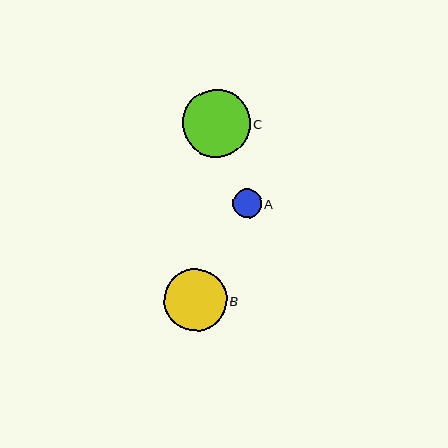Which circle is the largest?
Circle C is the largest with a size of approximately 68 pixels.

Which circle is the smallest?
Circle A is the smallest with a size of approximately 29 pixels.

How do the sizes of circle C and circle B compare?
Circle C and circle B are approximately the same size.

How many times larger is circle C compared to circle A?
Circle C is approximately 2.4 times the size of circle A.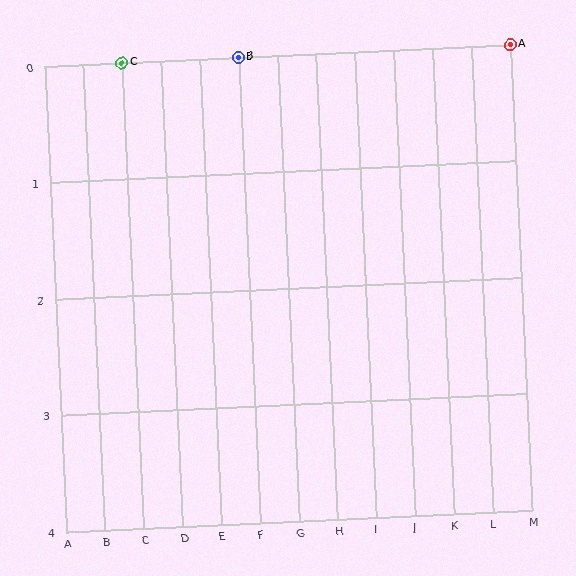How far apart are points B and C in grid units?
Points B and C are 3 columns apart.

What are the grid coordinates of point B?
Point B is at grid coordinates (F, 0).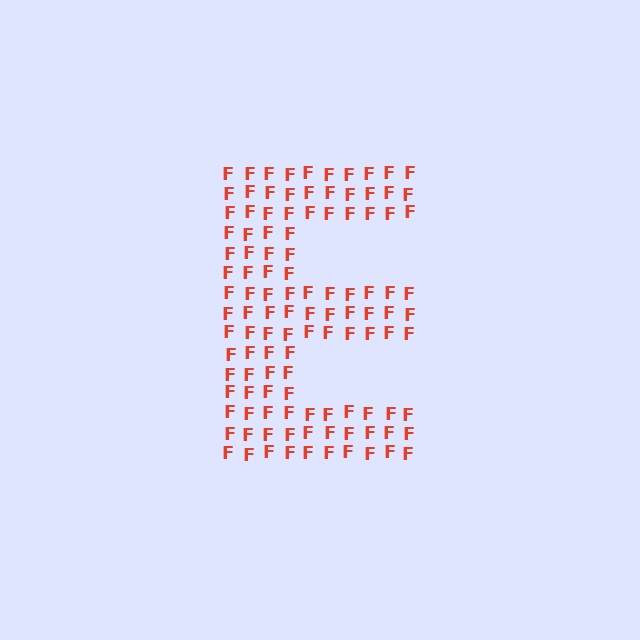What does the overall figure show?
The overall figure shows the letter E.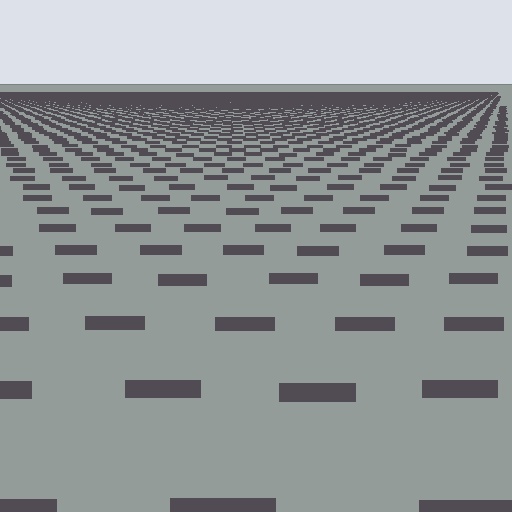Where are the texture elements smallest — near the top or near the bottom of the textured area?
Near the top.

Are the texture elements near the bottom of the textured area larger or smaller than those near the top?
Larger. Near the bottom, elements are closer to the viewer and appear at a bigger on-screen size.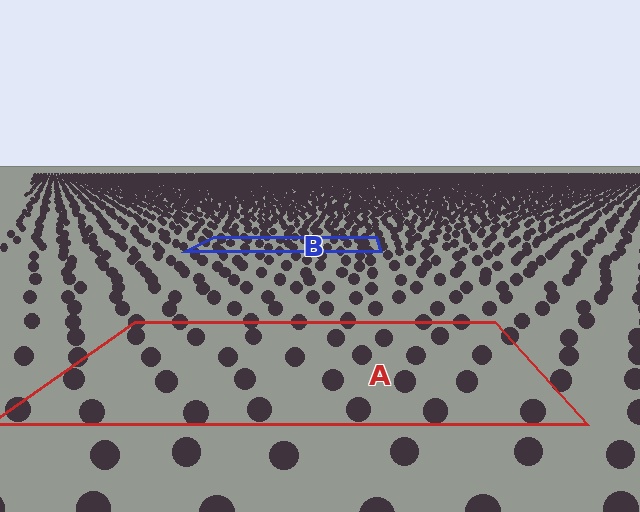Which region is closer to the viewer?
Region A is closer. The texture elements there are larger and more spread out.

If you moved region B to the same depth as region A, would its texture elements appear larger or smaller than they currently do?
They would appear larger. At a closer depth, the same texture elements are projected at a bigger on-screen size.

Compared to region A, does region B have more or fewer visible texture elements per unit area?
Region B has more texture elements per unit area — they are packed more densely because it is farther away.